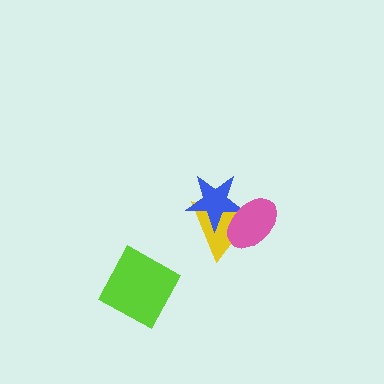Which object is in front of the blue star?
The pink ellipse is in front of the blue star.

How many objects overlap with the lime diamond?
0 objects overlap with the lime diamond.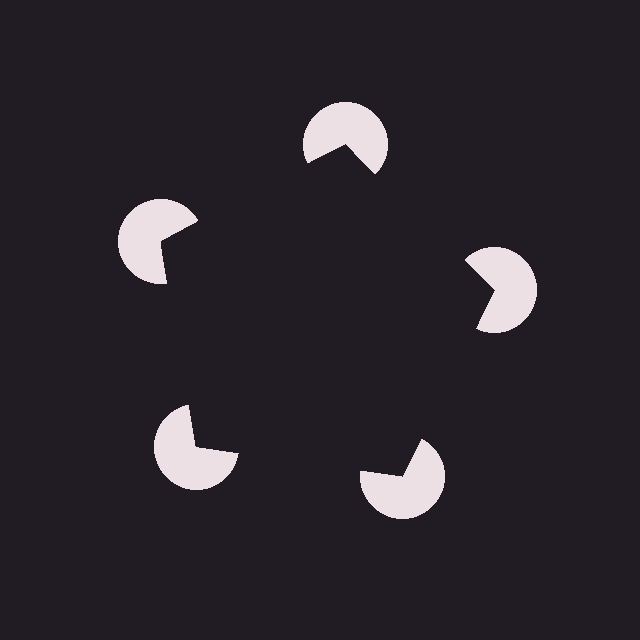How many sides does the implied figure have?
5 sides.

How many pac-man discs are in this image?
There are 5 — one at each vertex of the illusory pentagon.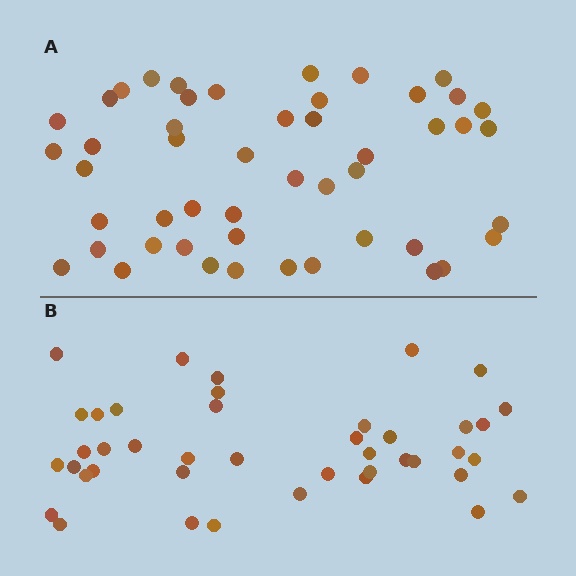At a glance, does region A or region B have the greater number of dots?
Region A (the top region) has more dots.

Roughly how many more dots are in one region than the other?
Region A has roughly 8 or so more dots than region B.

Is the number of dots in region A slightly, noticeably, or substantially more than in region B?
Region A has only slightly more — the two regions are fairly close. The ratio is roughly 1.2 to 1.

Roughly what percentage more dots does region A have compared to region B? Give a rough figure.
About 15% more.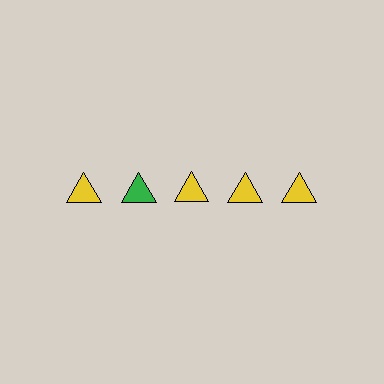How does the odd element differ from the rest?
It has a different color: green instead of yellow.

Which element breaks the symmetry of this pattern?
The green triangle in the top row, second from left column breaks the symmetry. All other shapes are yellow triangles.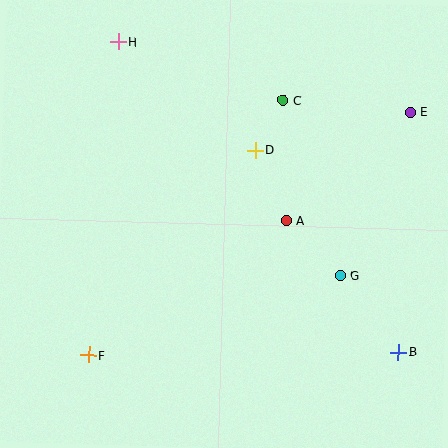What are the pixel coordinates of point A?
Point A is at (286, 220).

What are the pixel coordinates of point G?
Point G is at (340, 275).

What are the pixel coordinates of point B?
Point B is at (398, 352).